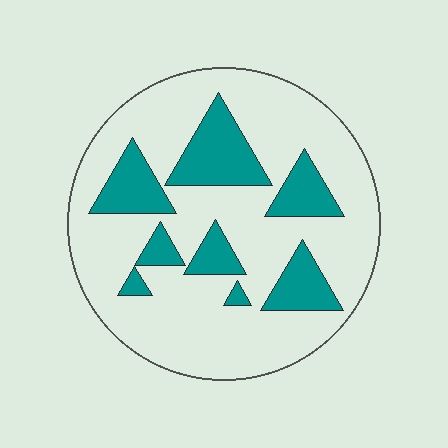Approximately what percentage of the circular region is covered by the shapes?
Approximately 25%.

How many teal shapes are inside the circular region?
8.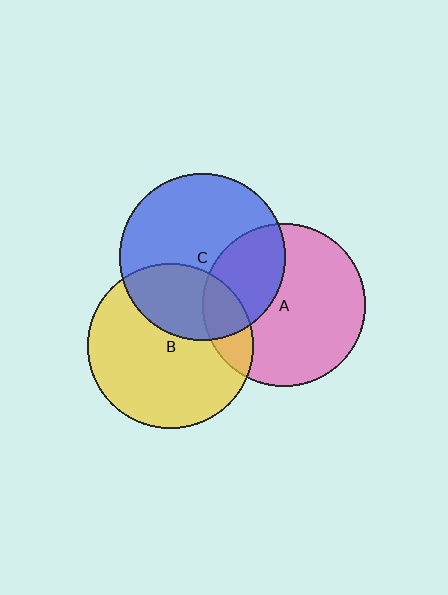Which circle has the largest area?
Circle C (blue).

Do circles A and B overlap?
Yes.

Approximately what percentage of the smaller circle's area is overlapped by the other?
Approximately 15%.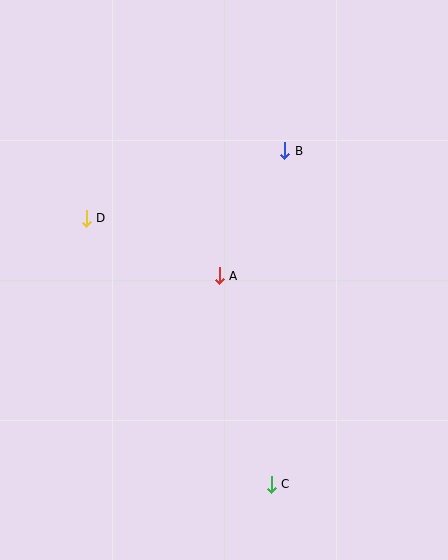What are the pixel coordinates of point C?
Point C is at (271, 484).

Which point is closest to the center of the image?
Point A at (219, 276) is closest to the center.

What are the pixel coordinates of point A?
Point A is at (219, 276).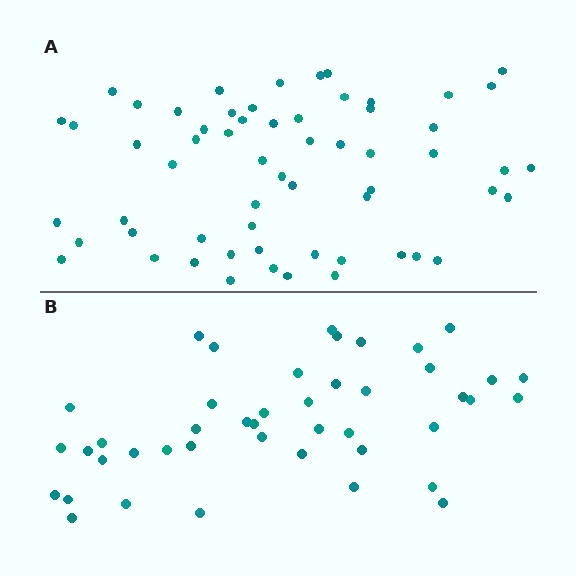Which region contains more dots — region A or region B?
Region A (the top region) has more dots.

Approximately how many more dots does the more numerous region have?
Region A has approximately 15 more dots than region B.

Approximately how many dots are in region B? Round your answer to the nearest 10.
About 40 dots. (The exact count is 44, which rounds to 40.)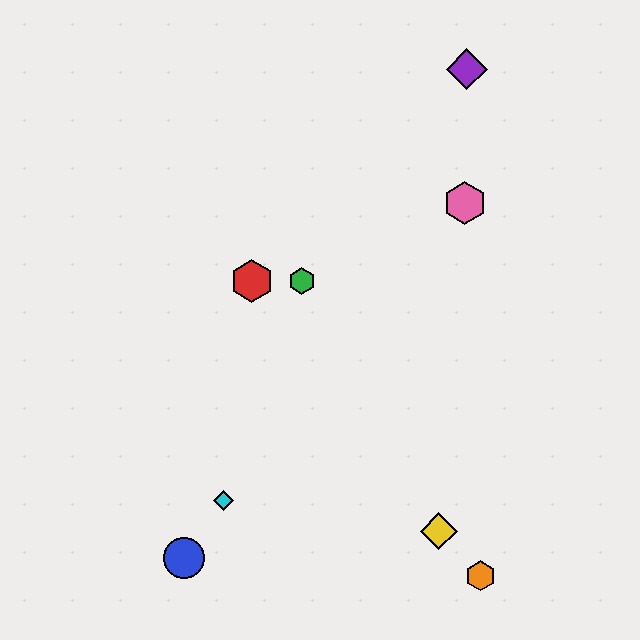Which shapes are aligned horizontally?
The red hexagon, the green hexagon are aligned horizontally.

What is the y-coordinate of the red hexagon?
The red hexagon is at y≈281.